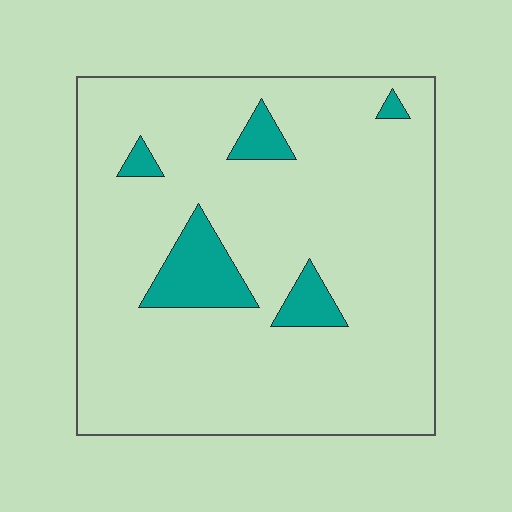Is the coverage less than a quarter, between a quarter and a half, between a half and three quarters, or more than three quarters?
Less than a quarter.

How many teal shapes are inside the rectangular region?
5.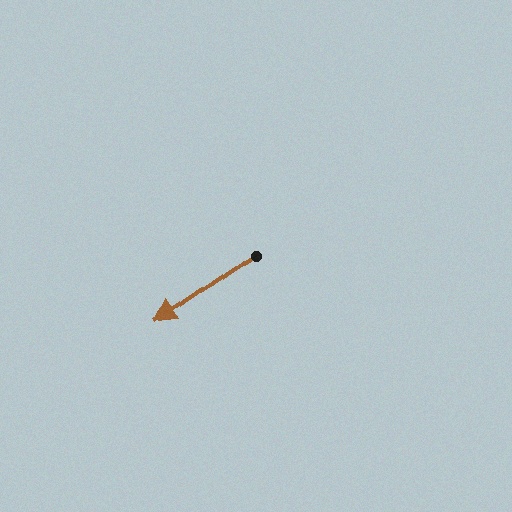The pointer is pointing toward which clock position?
Roughly 8 o'clock.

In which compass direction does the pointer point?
Southwest.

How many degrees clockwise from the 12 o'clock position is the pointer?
Approximately 235 degrees.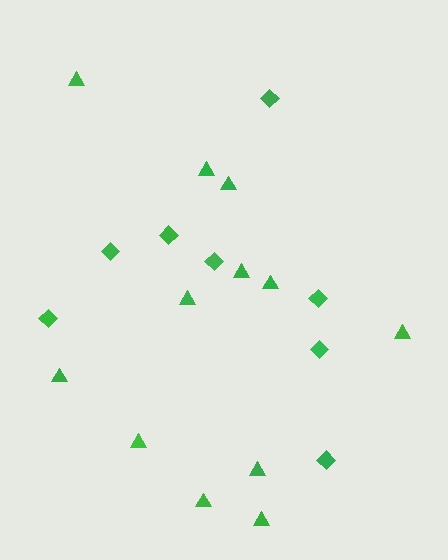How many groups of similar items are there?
There are 2 groups: one group of diamonds (8) and one group of triangles (12).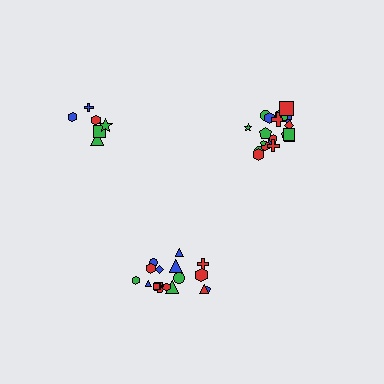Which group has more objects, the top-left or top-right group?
The top-right group.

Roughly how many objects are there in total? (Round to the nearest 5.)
Roughly 45 objects in total.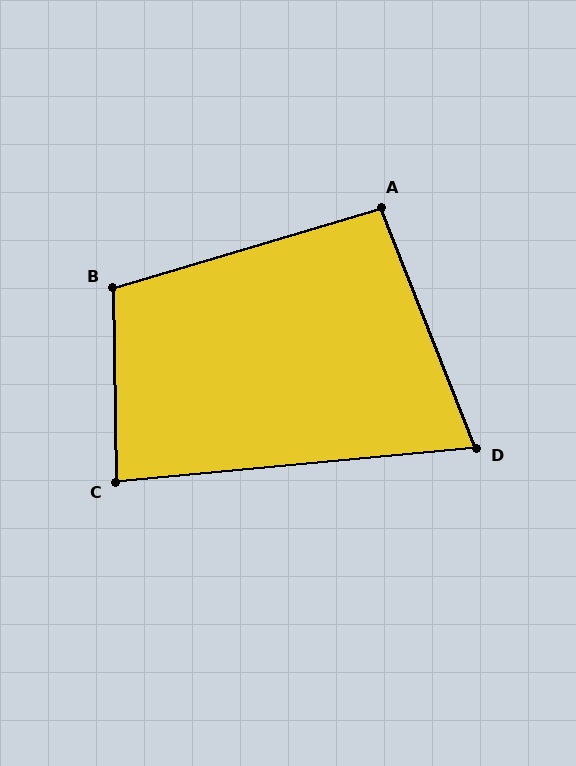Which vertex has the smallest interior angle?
D, at approximately 74 degrees.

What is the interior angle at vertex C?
Approximately 85 degrees (approximately right).